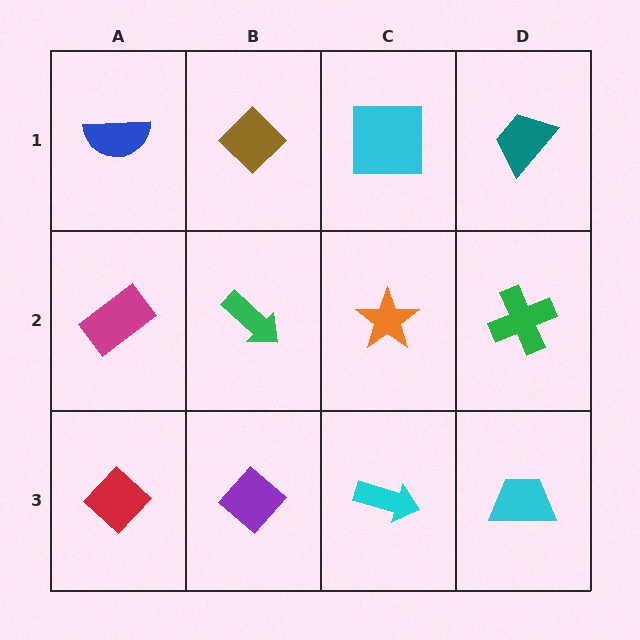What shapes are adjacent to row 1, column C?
An orange star (row 2, column C), a brown diamond (row 1, column B), a teal trapezoid (row 1, column D).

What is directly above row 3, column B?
A green arrow.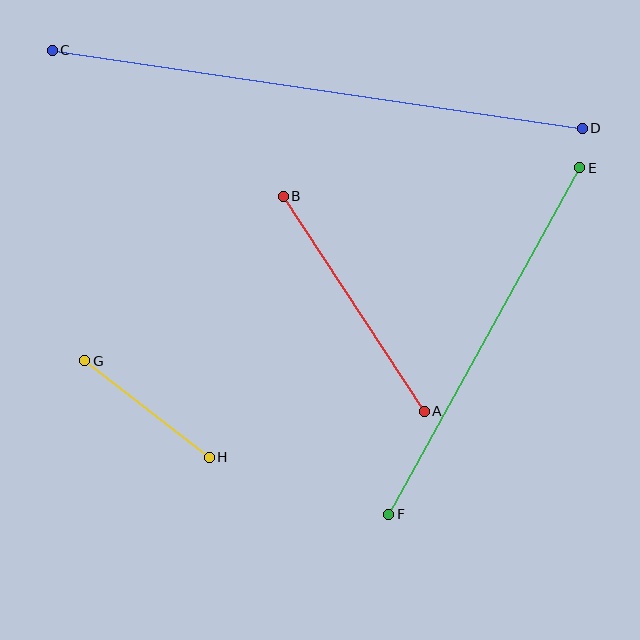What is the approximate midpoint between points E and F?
The midpoint is at approximately (484, 341) pixels.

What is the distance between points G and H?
The distance is approximately 158 pixels.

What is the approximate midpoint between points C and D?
The midpoint is at approximately (317, 89) pixels.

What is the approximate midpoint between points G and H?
The midpoint is at approximately (147, 409) pixels.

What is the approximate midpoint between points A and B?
The midpoint is at approximately (354, 304) pixels.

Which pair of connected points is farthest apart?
Points C and D are farthest apart.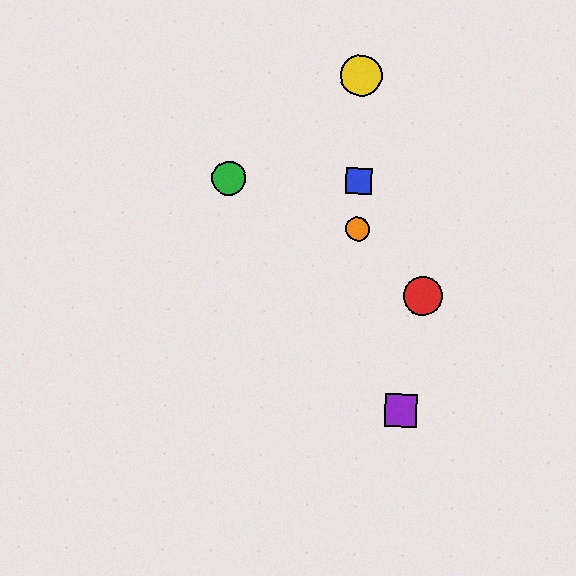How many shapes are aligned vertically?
3 shapes (the blue square, the yellow circle, the orange circle) are aligned vertically.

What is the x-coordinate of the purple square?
The purple square is at x≈401.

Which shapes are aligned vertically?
The blue square, the yellow circle, the orange circle are aligned vertically.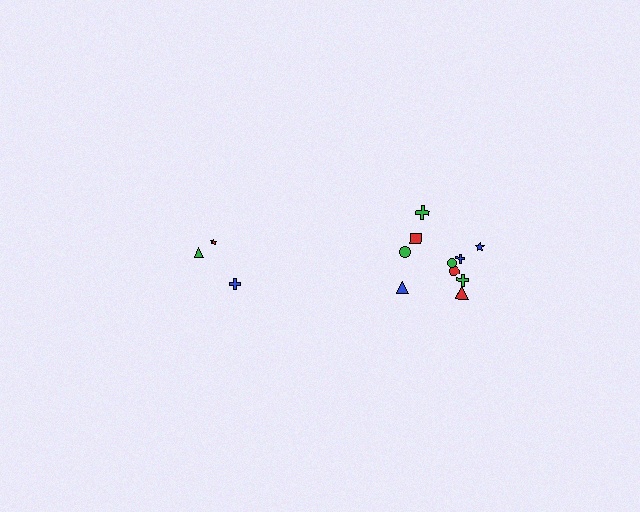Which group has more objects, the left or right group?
The right group.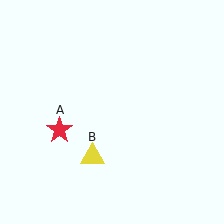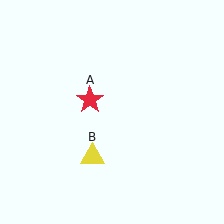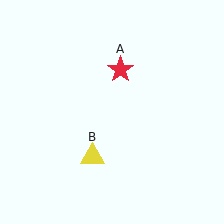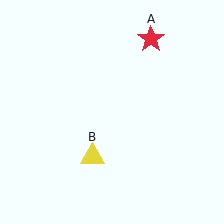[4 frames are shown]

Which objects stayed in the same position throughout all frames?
Yellow triangle (object B) remained stationary.